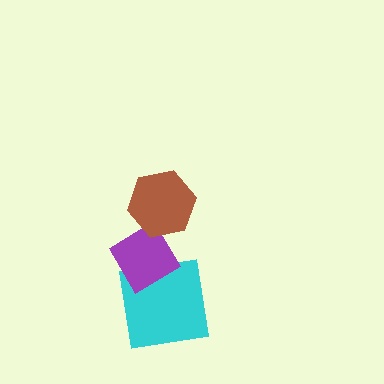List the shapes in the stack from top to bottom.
From top to bottom: the brown hexagon, the purple diamond, the cyan square.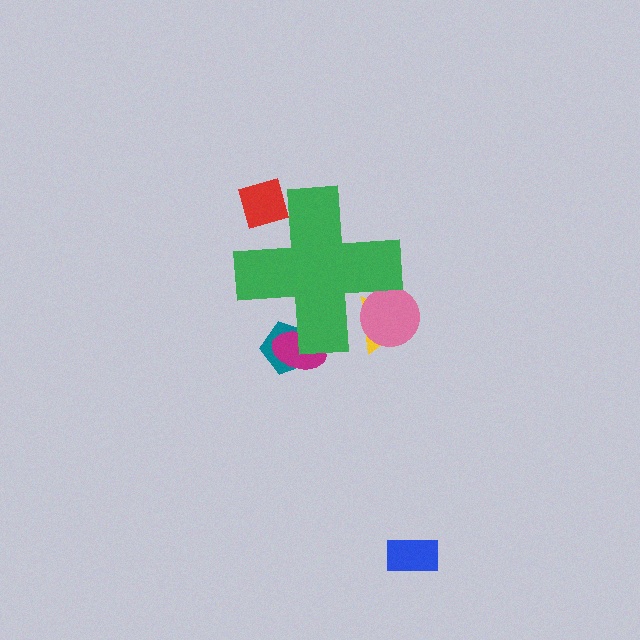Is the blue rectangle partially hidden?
No, the blue rectangle is fully visible.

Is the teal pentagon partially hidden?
Yes, the teal pentagon is partially hidden behind the green cross.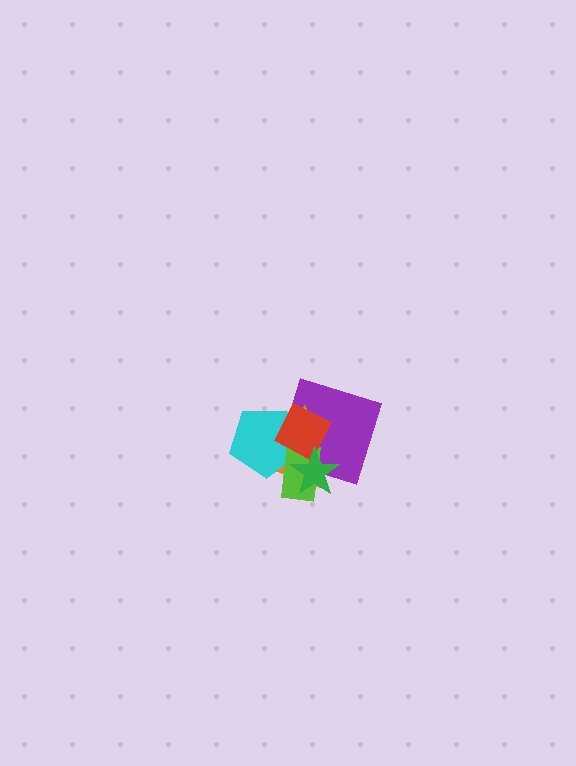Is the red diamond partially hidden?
Yes, it is partially covered by another shape.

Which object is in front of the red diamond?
The green star is in front of the red diamond.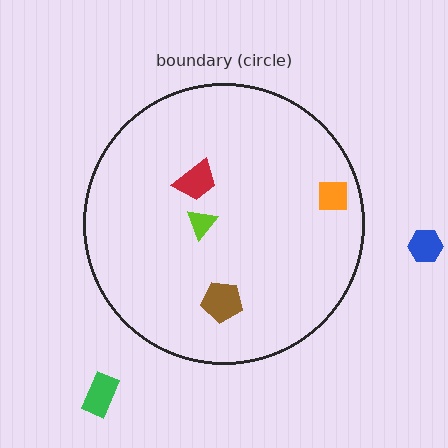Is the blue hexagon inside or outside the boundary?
Outside.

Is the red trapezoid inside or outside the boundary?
Inside.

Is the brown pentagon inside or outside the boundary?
Inside.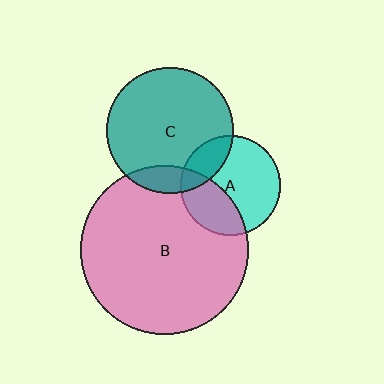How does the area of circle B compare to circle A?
Approximately 2.8 times.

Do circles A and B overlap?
Yes.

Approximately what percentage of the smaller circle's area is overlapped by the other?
Approximately 35%.